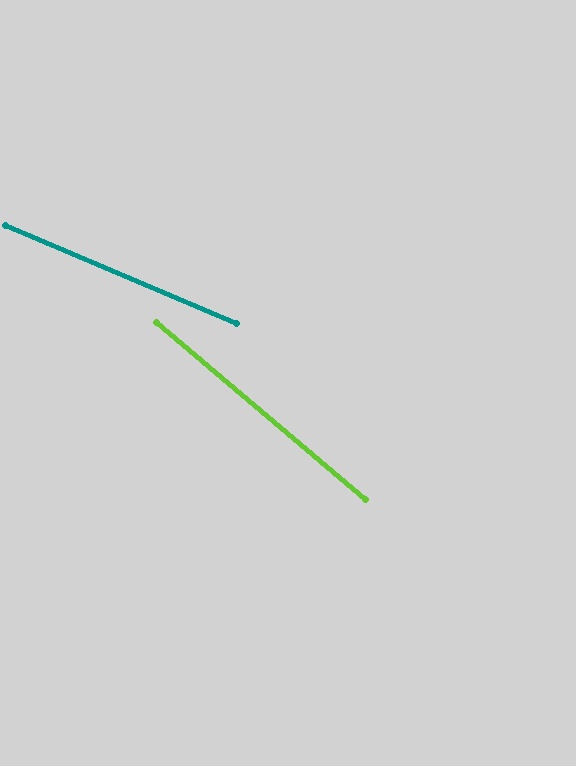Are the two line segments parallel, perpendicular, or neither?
Neither parallel nor perpendicular — they differ by about 17°.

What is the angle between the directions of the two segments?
Approximately 17 degrees.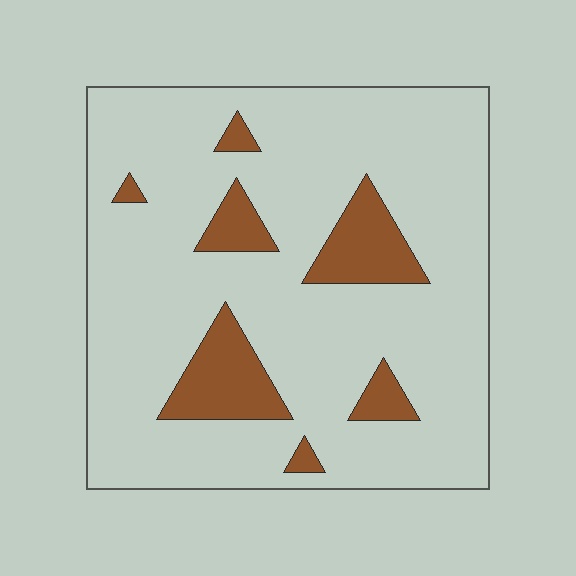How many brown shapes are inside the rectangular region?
7.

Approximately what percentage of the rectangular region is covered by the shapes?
Approximately 15%.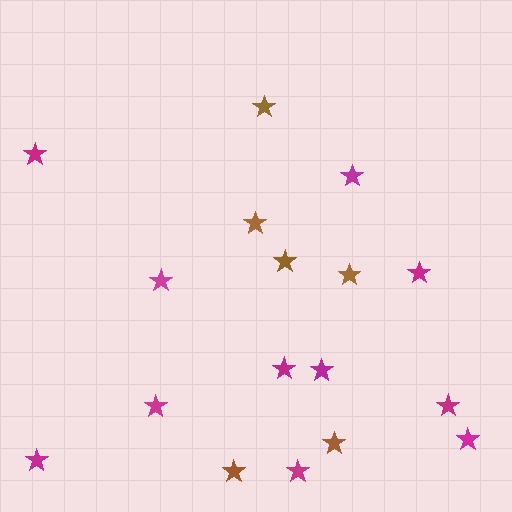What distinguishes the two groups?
There are 2 groups: one group of brown stars (6) and one group of magenta stars (11).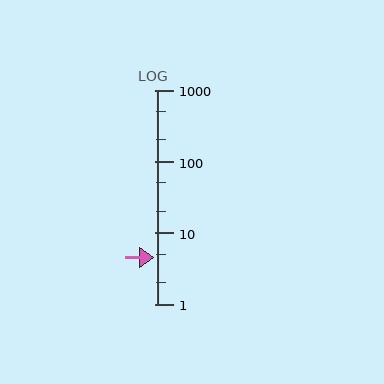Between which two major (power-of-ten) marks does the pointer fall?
The pointer is between 1 and 10.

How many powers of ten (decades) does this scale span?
The scale spans 3 decades, from 1 to 1000.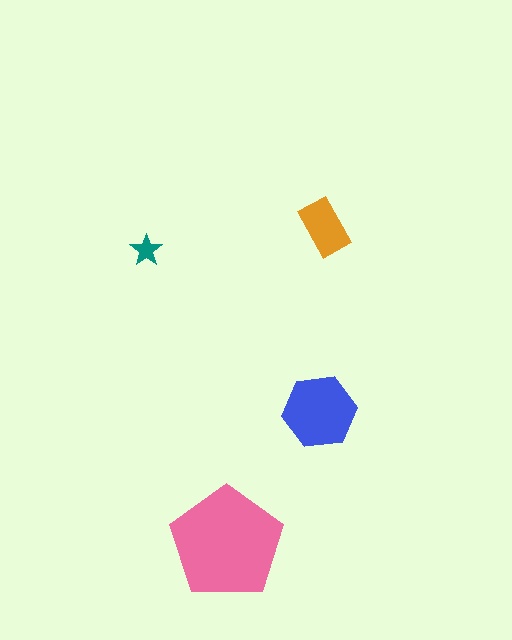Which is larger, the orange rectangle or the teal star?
The orange rectangle.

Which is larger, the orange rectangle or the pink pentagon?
The pink pentagon.